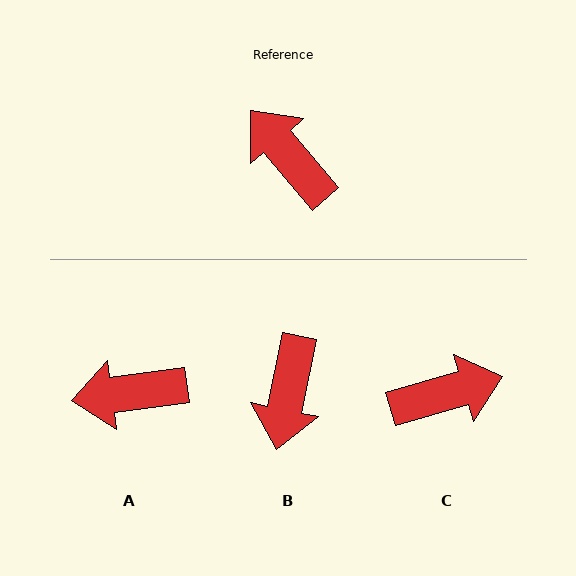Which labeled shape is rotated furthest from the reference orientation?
B, about 128 degrees away.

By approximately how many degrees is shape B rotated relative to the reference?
Approximately 128 degrees counter-clockwise.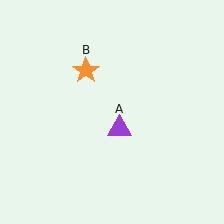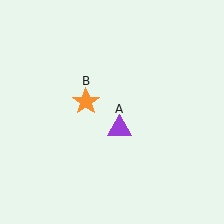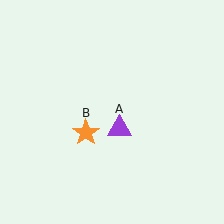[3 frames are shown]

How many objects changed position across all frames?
1 object changed position: orange star (object B).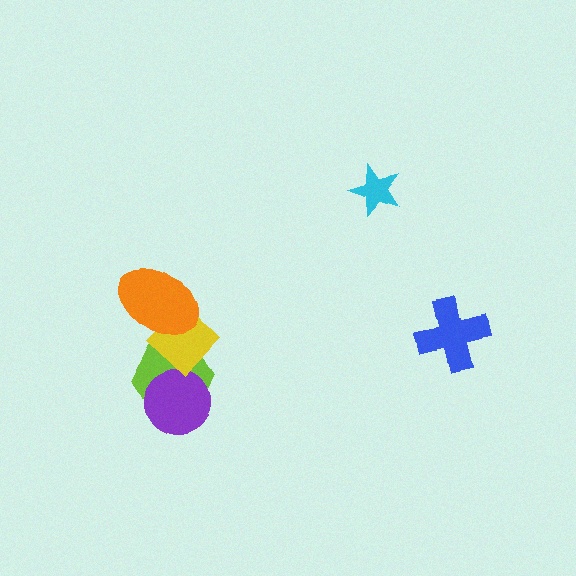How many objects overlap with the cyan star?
0 objects overlap with the cyan star.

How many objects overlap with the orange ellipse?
1 object overlaps with the orange ellipse.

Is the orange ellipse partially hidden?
No, no other shape covers it.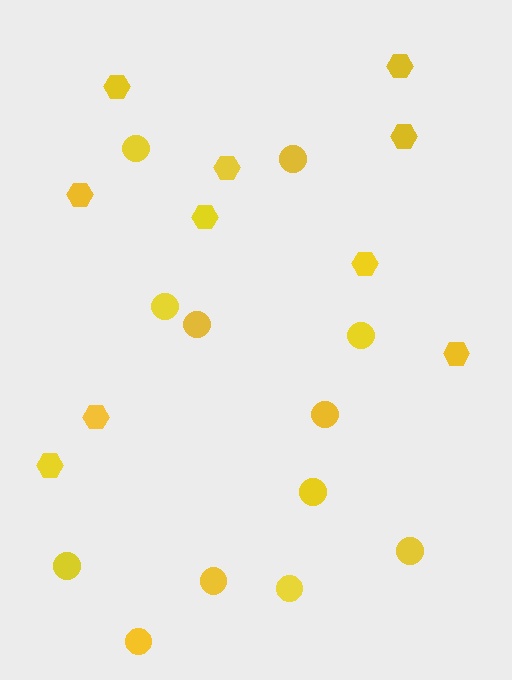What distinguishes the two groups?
There are 2 groups: one group of circles (12) and one group of hexagons (10).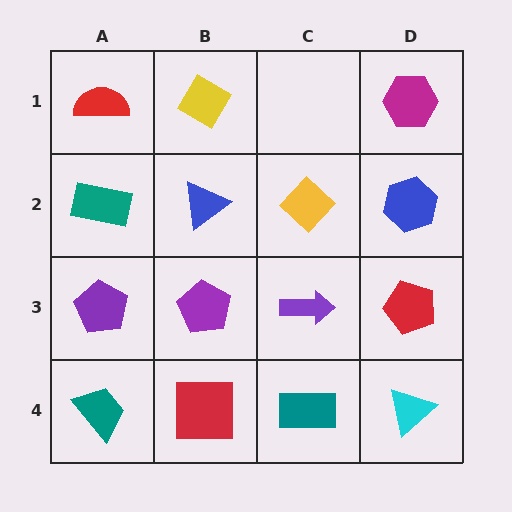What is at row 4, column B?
A red square.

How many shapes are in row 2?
4 shapes.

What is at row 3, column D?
A red pentagon.